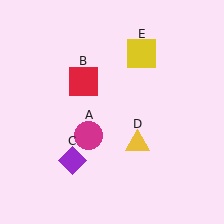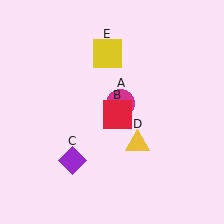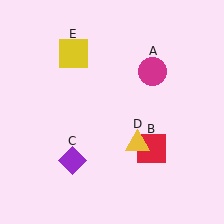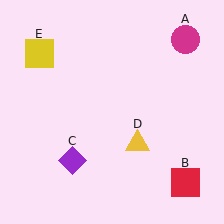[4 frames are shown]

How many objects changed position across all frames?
3 objects changed position: magenta circle (object A), red square (object B), yellow square (object E).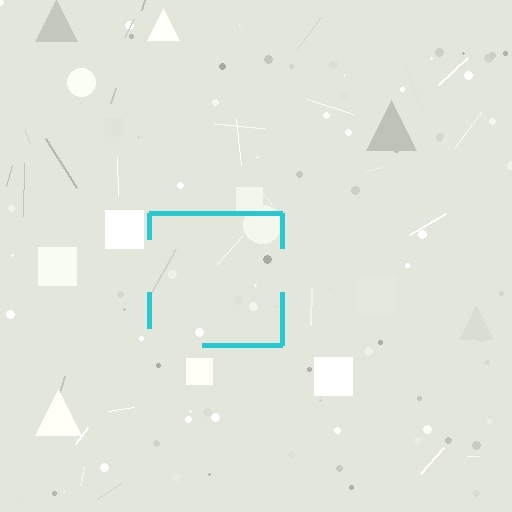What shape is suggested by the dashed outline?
The dashed outline suggests a square.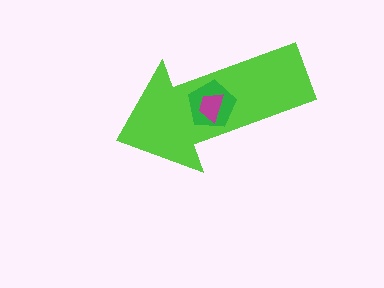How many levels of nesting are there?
3.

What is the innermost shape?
The magenta trapezoid.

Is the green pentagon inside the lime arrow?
Yes.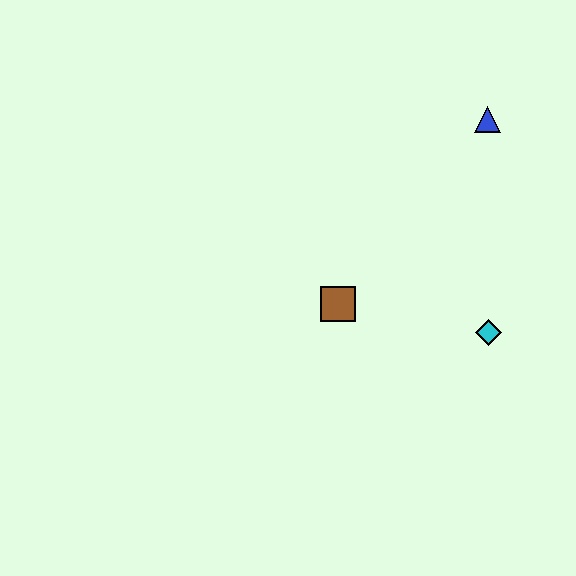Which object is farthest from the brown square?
The blue triangle is farthest from the brown square.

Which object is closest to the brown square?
The cyan diamond is closest to the brown square.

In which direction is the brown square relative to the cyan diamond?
The brown square is to the left of the cyan diamond.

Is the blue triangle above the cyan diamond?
Yes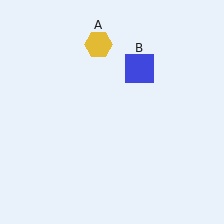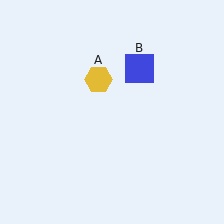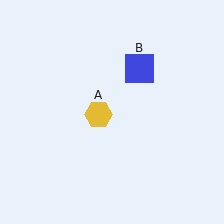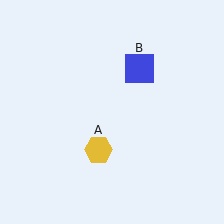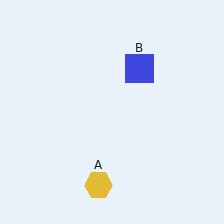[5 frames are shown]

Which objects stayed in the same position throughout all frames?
Blue square (object B) remained stationary.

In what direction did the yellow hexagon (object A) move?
The yellow hexagon (object A) moved down.